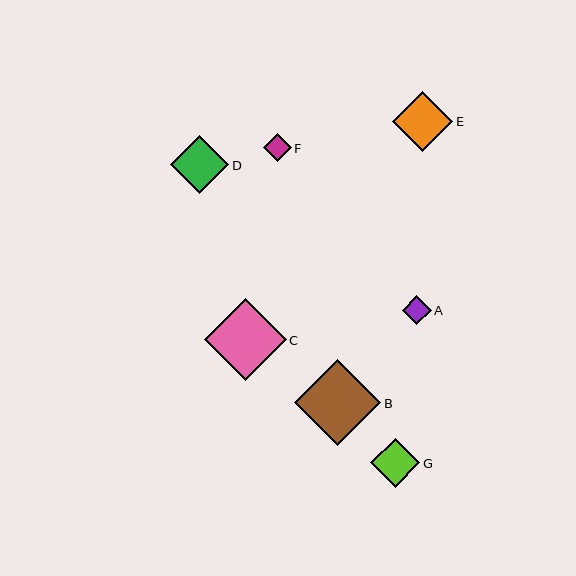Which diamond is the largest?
Diamond B is the largest with a size of approximately 86 pixels.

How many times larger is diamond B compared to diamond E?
Diamond B is approximately 1.4 times the size of diamond E.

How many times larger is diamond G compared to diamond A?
Diamond G is approximately 1.7 times the size of diamond A.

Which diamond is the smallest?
Diamond F is the smallest with a size of approximately 28 pixels.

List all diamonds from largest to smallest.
From largest to smallest: B, C, E, D, G, A, F.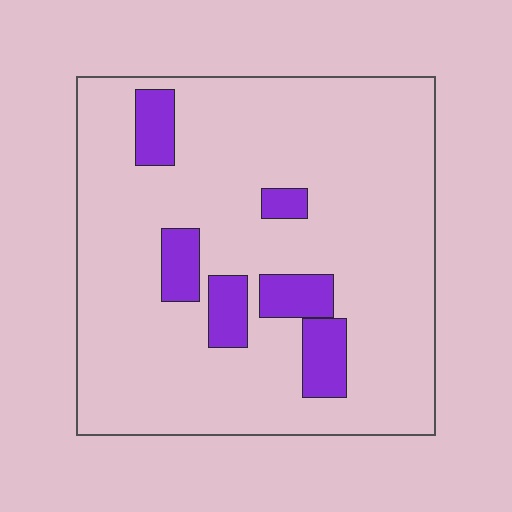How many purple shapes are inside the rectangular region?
6.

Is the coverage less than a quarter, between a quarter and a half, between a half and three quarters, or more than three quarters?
Less than a quarter.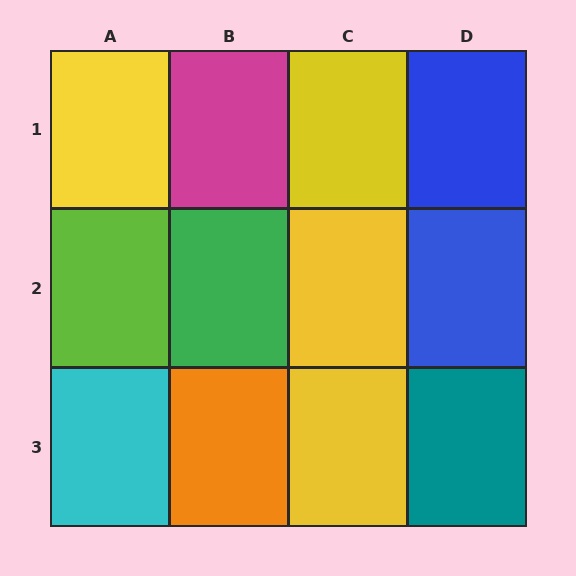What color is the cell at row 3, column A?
Cyan.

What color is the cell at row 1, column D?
Blue.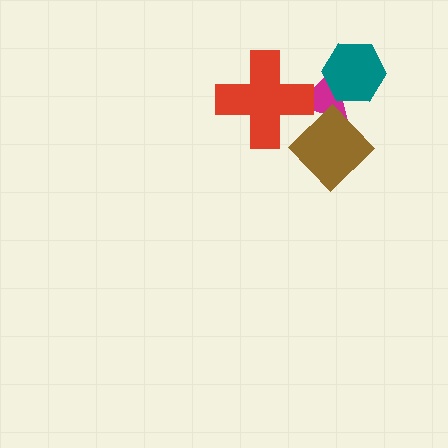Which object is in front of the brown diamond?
The red cross is in front of the brown diamond.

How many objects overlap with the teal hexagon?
1 object overlaps with the teal hexagon.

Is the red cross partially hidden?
No, no other shape covers it.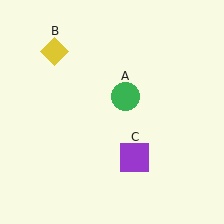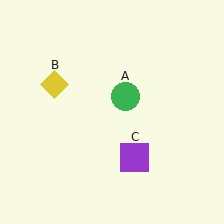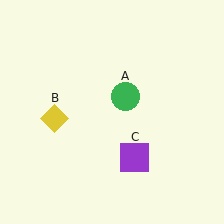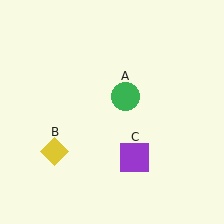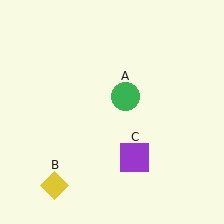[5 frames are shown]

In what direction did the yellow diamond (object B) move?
The yellow diamond (object B) moved down.